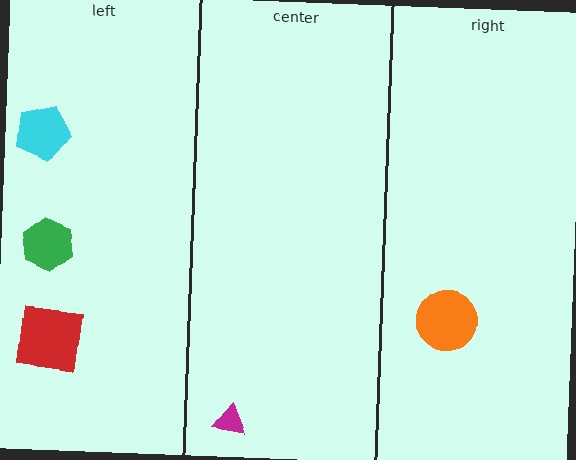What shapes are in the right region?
The orange circle.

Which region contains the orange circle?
The right region.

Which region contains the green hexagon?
The left region.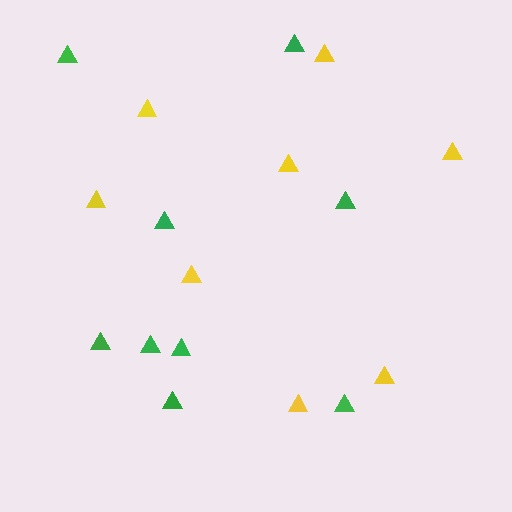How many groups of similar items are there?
There are 2 groups: one group of yellow triangles (8) and one group of green triangles (9).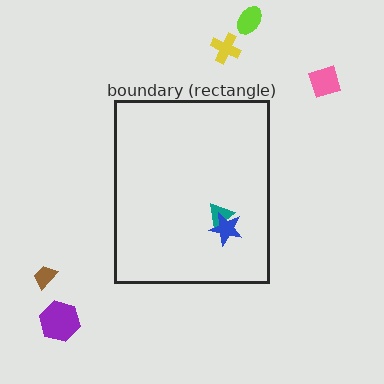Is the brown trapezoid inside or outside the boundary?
Outside.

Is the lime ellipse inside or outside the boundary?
Outside.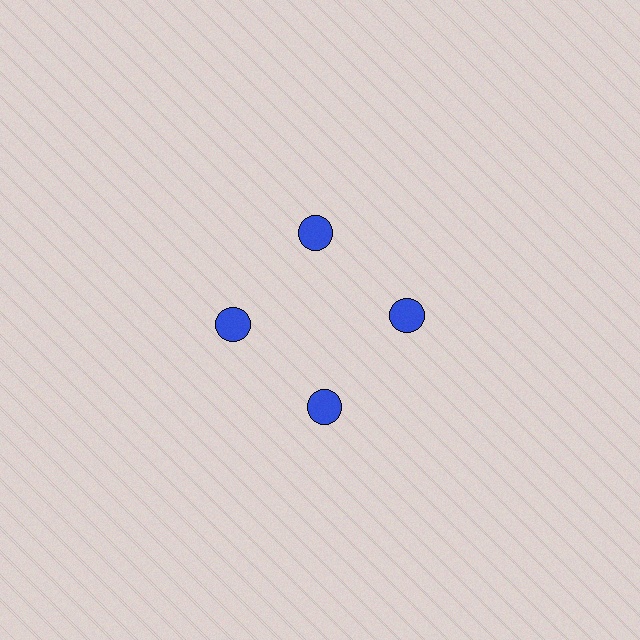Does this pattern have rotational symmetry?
Yes, this pattern has 4-fold rotational symmetry. It looks the same after rotating 90 degrees around the center.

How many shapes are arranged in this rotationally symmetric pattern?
There are 4 shapes, arranged in 4 groups of 1.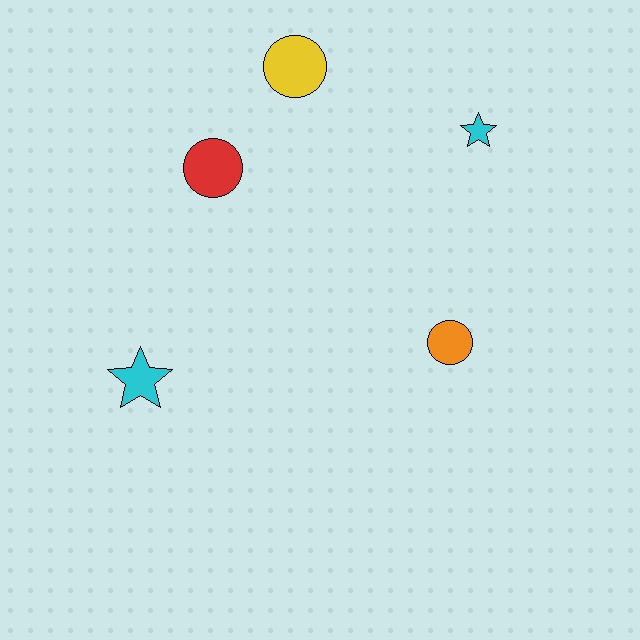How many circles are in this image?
There are 3 circles.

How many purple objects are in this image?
There are no purple objects.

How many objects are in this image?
There are 5 objects.